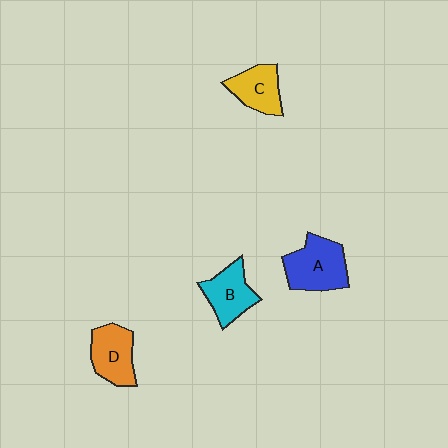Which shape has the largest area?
Shape A (blue).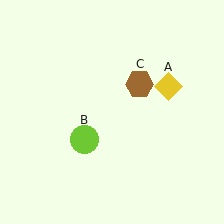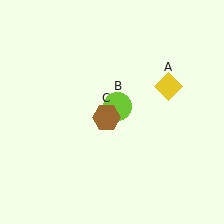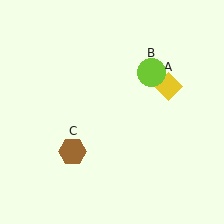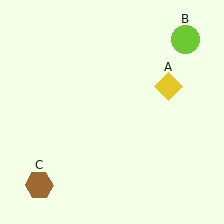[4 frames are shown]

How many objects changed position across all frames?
2 objects changed position: lime circle (object B), brown hexagon (object C).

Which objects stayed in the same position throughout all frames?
Yellow diamond (object A) remained stationary.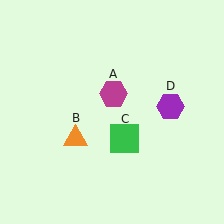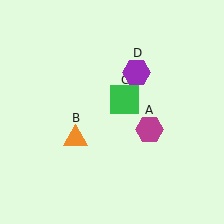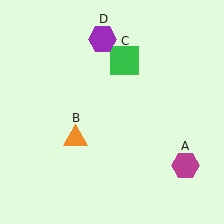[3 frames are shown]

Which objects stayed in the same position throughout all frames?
Orange triangle (object B) remained stationary.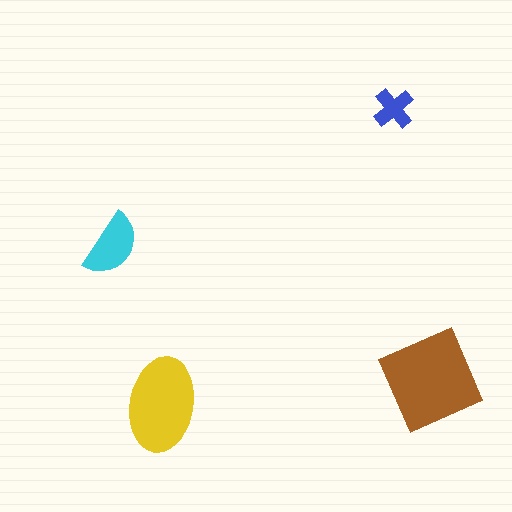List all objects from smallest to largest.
The blue cross, the cyan semicircle, the yellow ellipse, the brown diamond.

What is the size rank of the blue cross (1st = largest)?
4th.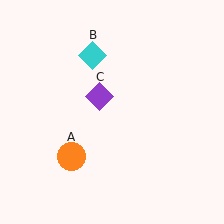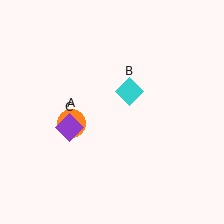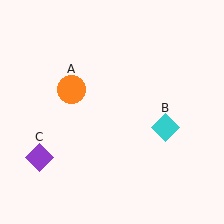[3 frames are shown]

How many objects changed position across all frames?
3 objects changed position: orange circle (object A), cyan diamond (object B), purple diamond (object C).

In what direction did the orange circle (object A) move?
The orange circle (object A) moved up.